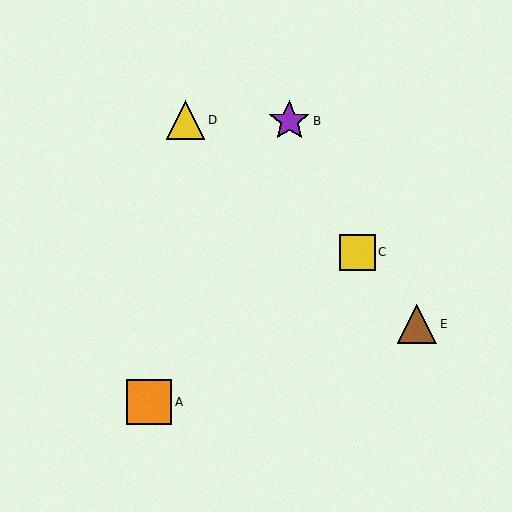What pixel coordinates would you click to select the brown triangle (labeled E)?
Click at (417, 324) to select the brown triangle E.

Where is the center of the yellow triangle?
The center of the yellow triangle is at (186, 120).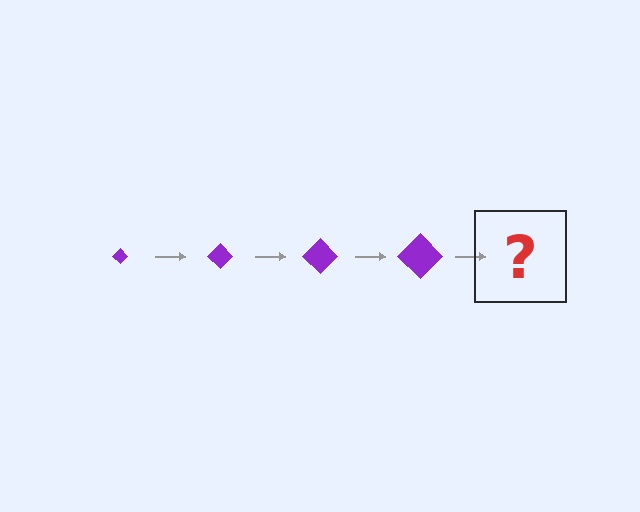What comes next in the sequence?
The next element should be a purple diamond, larger than the previous one.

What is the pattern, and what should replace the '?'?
The pattern is that the diamond gets progressively larger each step. The '?' should be a purple diamond, larger than the previous one.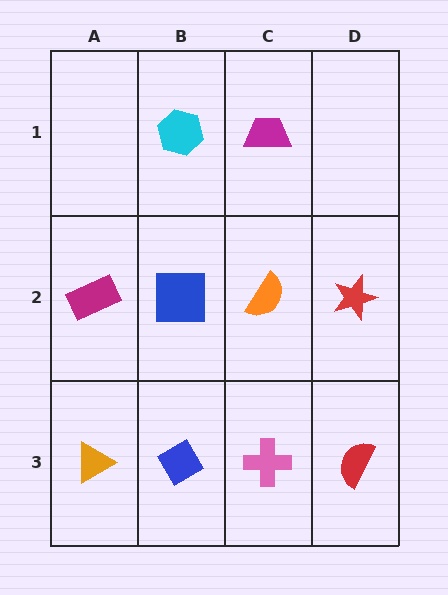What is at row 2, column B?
A blue square.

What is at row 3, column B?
A blue diamond.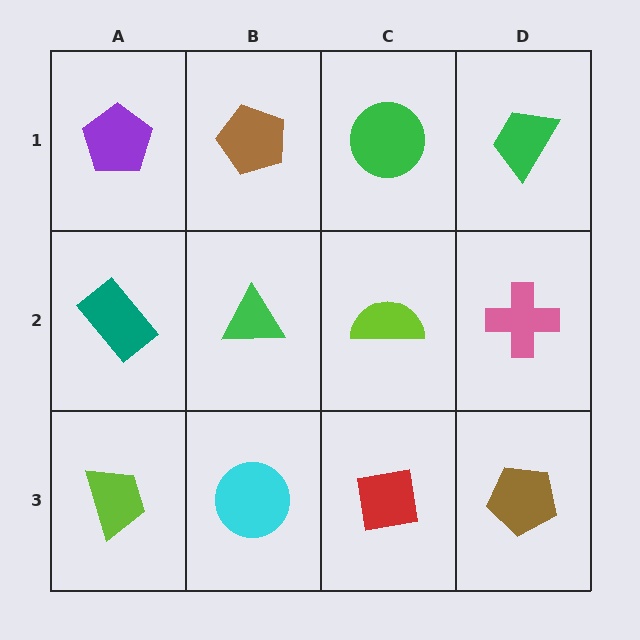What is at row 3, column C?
A red square.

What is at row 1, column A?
A purple pentagon.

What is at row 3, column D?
A brown pentagon.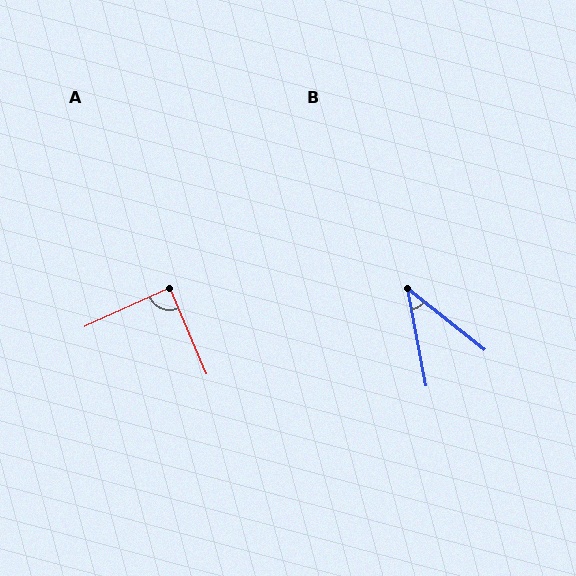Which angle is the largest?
A, at approximately 89 degrees.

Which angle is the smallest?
B, at approximately 41 degrees.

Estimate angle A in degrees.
Approximately 89 degrees.